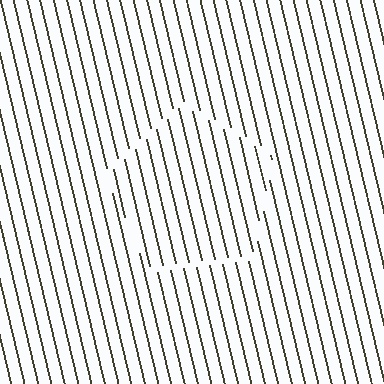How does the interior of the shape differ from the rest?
The interior of the shape contains the same grating, shifted by half a period — the contour is defined by the phase discontinuity where line-ends from the inner and outer gratings abut.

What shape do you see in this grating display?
An illusory pentagon. The interior of the shape contains the same grating, shifted by half a period — the contour is defined by the phase discontinuity where line-ends from the inner and outer gratings abut.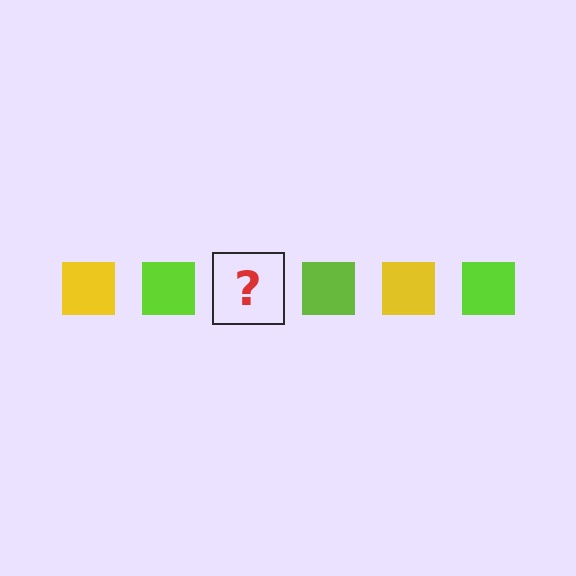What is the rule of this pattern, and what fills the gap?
The rule is that the pattern cycles through yellow, lime squares. The gap should be filled with a yellow square.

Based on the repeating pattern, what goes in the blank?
The blank should be a yellow square.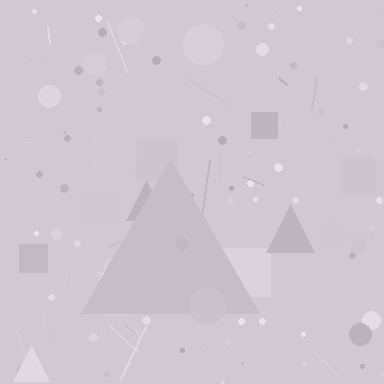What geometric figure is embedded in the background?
A triangle is embedded in the background.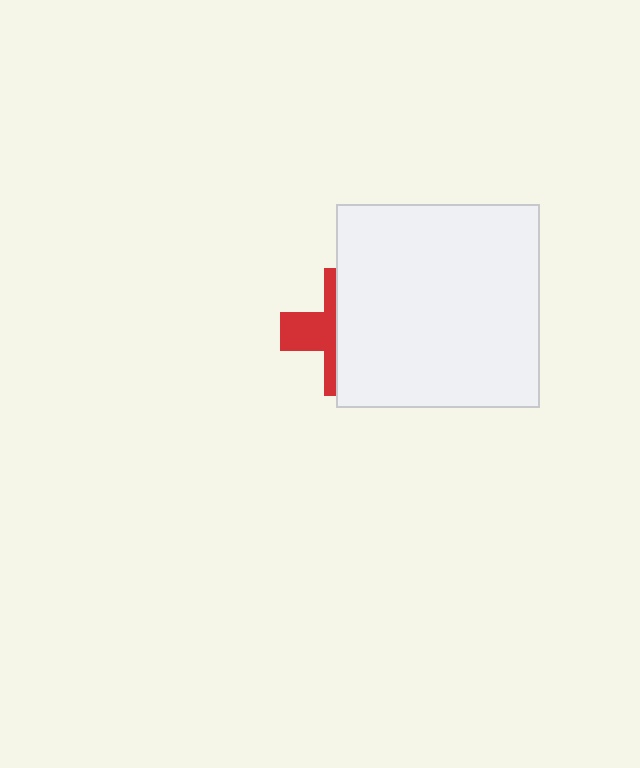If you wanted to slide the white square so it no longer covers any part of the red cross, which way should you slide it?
Slide it right — that is the most direct way to separate the two shapes.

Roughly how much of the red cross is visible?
A small part of it is visible (roughly 38%).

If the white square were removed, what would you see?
You would see the complete red cross.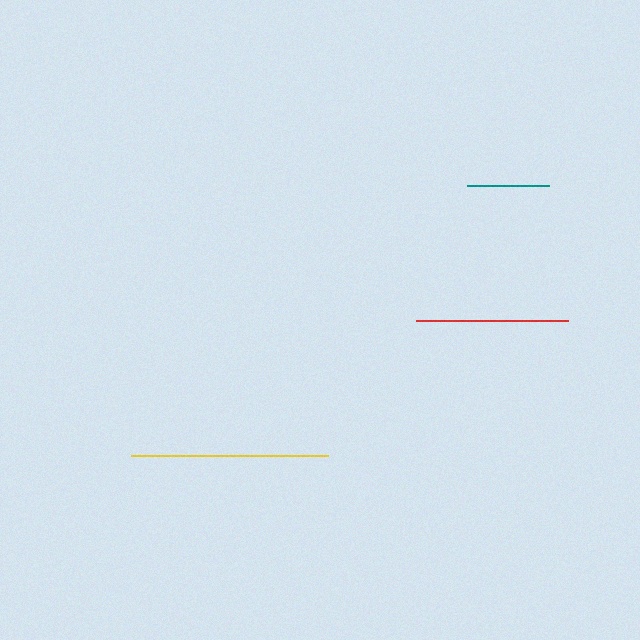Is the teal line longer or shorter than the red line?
The red line is longer than the teal line.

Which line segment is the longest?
The yellow line is the longest at approximately 197 pixels.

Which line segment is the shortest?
The teal line is the shortest at approximately 82 pixels.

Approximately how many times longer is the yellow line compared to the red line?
The yellow line is approximately 1.3 times the length of the red line.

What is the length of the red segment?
The red segment is approximately 152 pixels long.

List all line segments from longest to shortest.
From longest to shortest: yellow, red, teal.